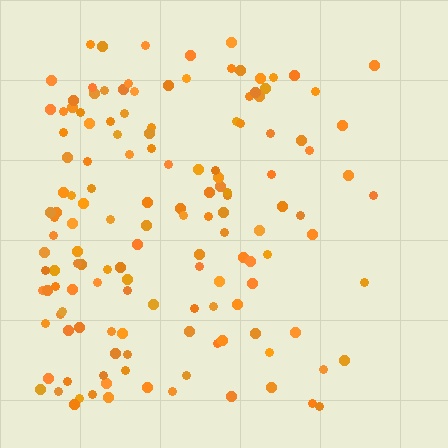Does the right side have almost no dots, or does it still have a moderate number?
Still a moderate number, just noticeably fewer than the left.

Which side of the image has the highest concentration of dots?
The left.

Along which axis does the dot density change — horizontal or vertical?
Horizontal.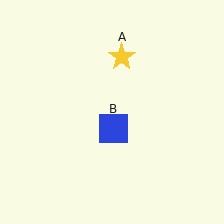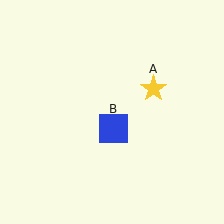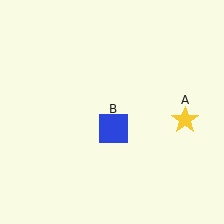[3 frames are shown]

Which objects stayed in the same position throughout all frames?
Blue square (object B) remained stationary.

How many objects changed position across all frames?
1 object changed position: yellow star (object A).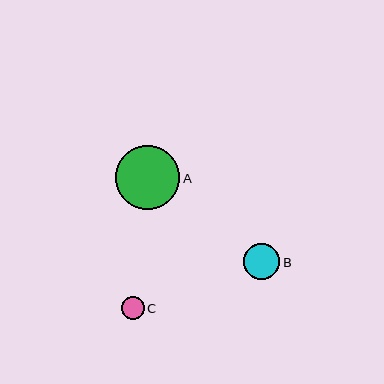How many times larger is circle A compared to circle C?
Circle A is approximately 2.8 times the size of circle C.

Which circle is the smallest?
Circle C is the smallest with a size of approximately 23 pixels.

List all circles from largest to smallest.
From largest to smallest: A, B, C.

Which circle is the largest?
Circle A is the largest with a size of approximately 64 pixels.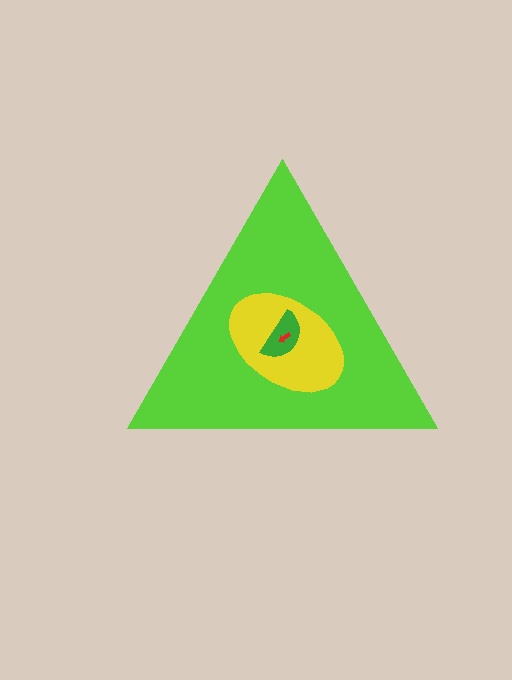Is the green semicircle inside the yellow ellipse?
Yes.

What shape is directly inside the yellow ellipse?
The green semicircle.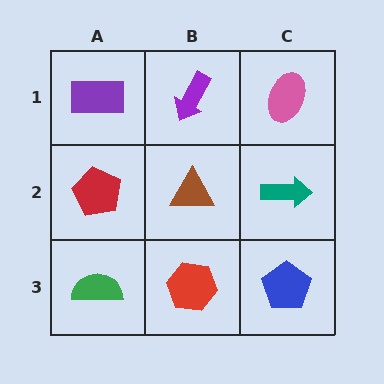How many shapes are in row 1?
3 shapes.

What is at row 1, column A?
A purple rectangle.